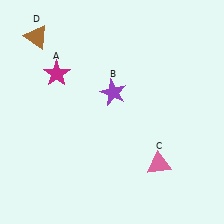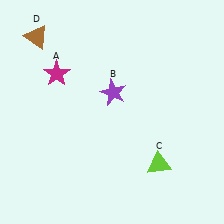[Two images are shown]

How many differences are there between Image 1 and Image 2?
There is 1 difference between the two images.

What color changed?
The triangle (C) changed from pink in Image 1 to lime in Image 2.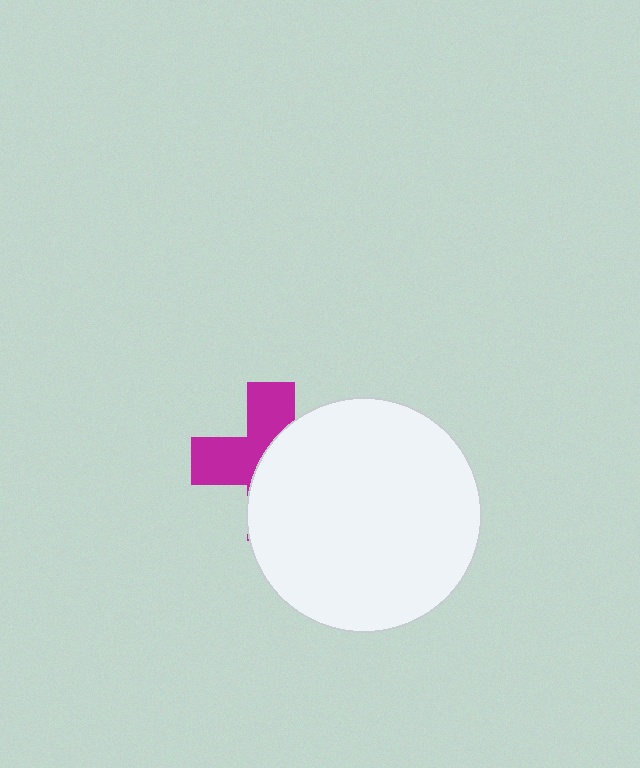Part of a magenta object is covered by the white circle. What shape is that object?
It is a cross.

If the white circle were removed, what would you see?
You would see the complete magenta cross.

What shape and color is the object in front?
The object in front is a white circle.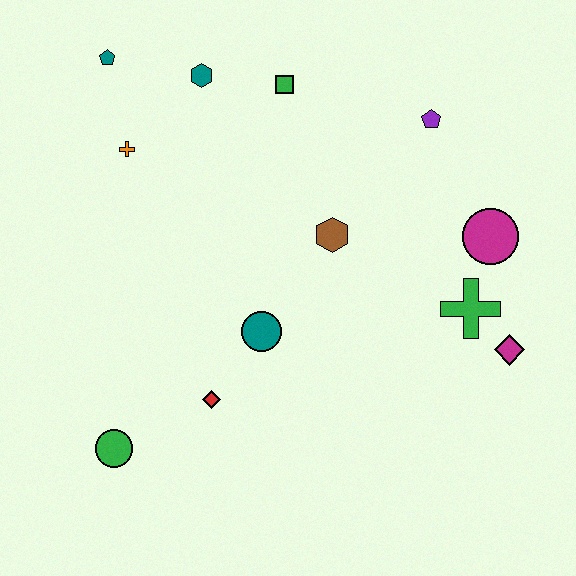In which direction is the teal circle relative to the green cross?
The teal circle is to the left of the green cross.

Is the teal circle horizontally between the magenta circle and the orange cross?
Yes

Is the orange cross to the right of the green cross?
No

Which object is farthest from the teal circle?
The teal pentagon is farthest from the teal circle.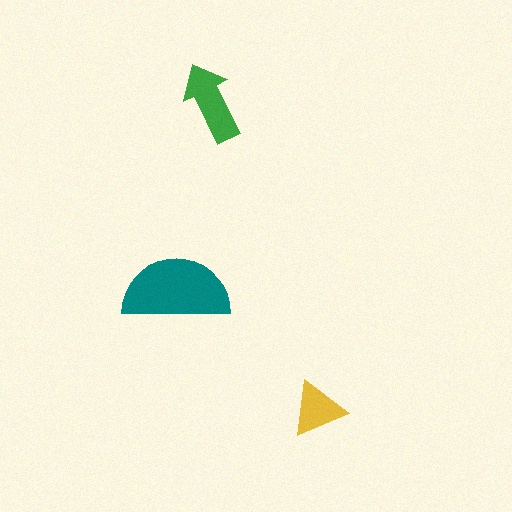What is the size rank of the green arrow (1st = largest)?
2nd.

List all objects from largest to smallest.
The teal semicircle, the green arrow, the yellow triangle.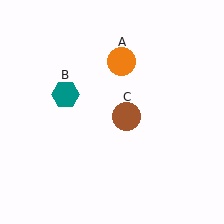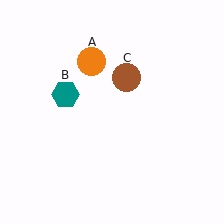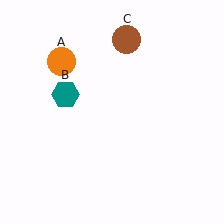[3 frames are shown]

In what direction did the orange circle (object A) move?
The orange circle (object A) moved left.